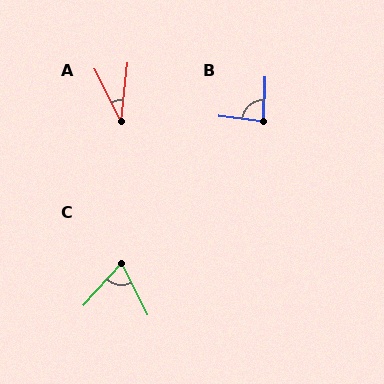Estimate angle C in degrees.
Approximately 69 degrees.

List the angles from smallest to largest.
A (33°), C (69°), B (85°).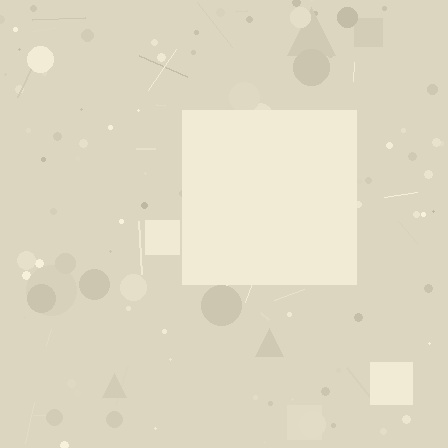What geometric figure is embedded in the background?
A square is embedded in the background.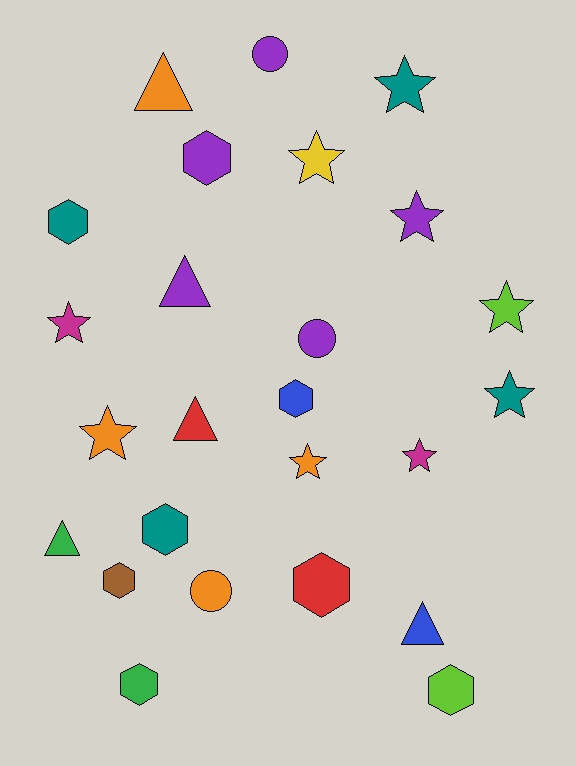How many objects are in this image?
There are 25 objects.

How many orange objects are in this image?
There are 4 orange objects.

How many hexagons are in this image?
There are 8 hexagons.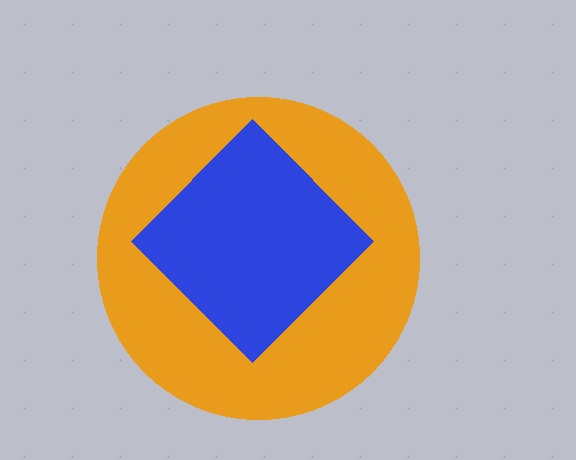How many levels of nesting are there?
2.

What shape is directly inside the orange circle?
The blue diamond.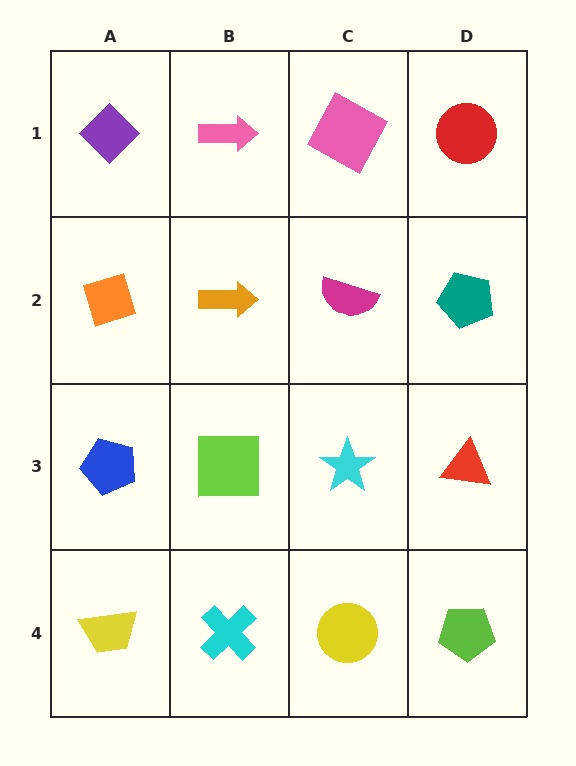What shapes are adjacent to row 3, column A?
An orange diamond (row 2, column A), a yellow trapezoid (row 4, column A), a lime square (row 3, column B).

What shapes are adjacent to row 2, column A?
A purple diamond (row 1, column A), a blue pentagon (row 3, column A), an orange arrow (row 2, column B).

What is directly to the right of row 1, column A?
A pink arrow.